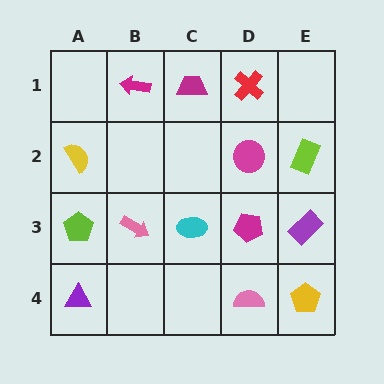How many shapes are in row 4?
3 shapes.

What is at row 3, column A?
A lime pentagon.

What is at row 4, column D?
A pink semicircle.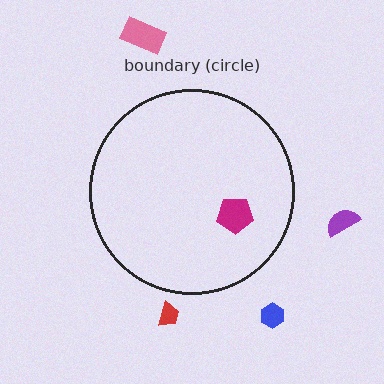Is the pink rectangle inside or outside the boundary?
Outside.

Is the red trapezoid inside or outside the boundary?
Outside.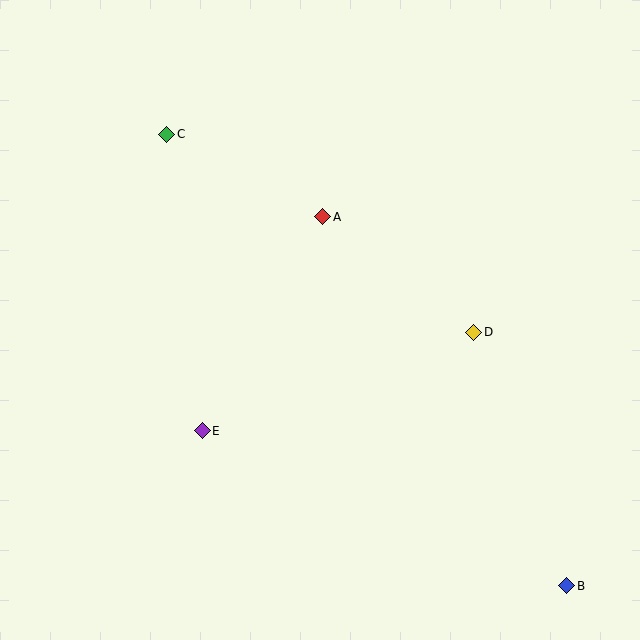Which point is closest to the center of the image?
Point A at (323, 217) is closest to the center.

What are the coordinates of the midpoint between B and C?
The midpoint between B and C is at (367, 360).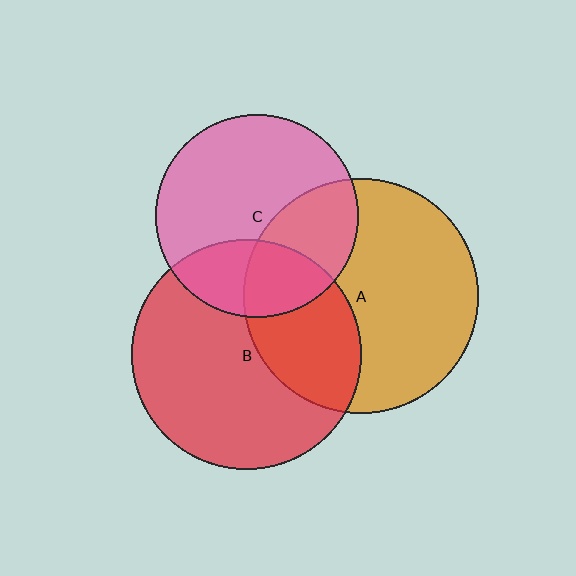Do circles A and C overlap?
Yes.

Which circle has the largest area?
Circle A (orange).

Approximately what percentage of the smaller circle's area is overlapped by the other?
Approximately 35%.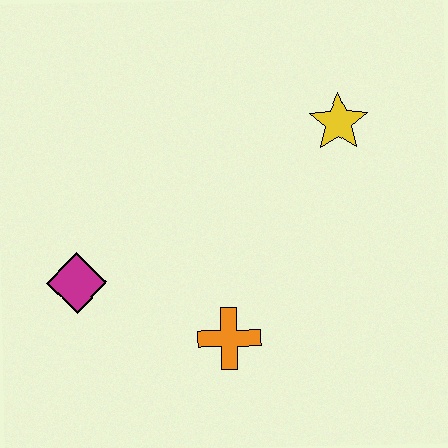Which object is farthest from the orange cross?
The yellow star is farthest from the orange cross.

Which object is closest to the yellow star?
The orange cross is closest to the yellow star.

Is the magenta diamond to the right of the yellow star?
No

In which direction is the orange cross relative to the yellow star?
The orange cross is below the yellow star.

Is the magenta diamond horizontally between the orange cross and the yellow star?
No